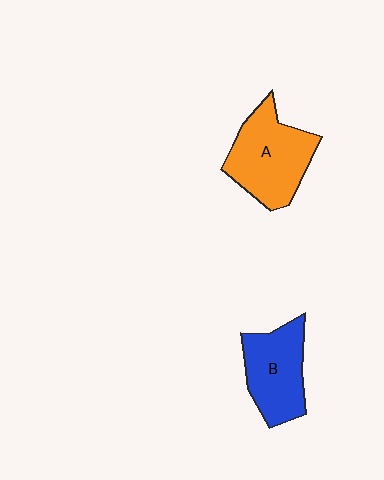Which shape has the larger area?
Shape A (orange).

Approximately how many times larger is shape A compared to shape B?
Approximately 1.2 times.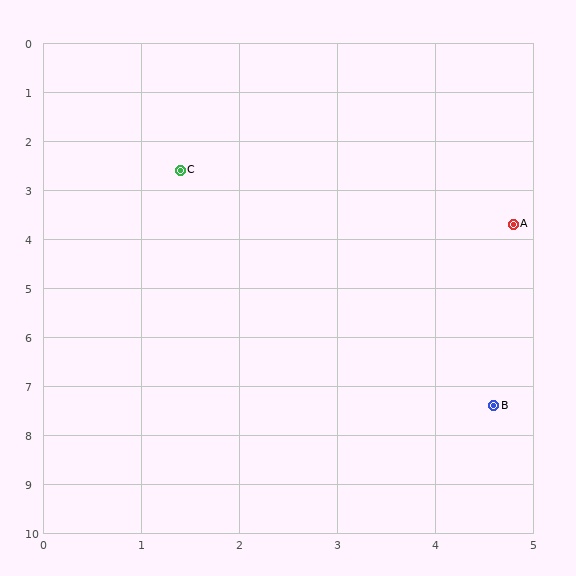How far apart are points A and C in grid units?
Points A and C are about 3.6 grid units apart.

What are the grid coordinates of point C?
Point C is at approximately (1.4, 2.6).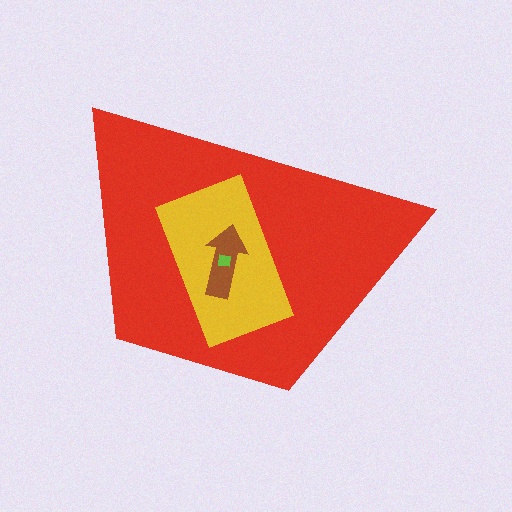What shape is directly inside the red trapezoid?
The yellow rectangle.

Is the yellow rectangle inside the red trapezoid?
Yes.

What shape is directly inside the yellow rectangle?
The brown arrow.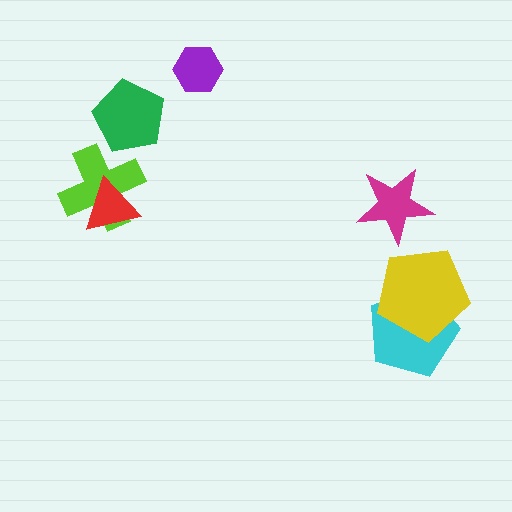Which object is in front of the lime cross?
The red triangle is in front of the lime cross.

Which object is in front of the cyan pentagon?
The yellow pentagon is in front of the cyan pentagon.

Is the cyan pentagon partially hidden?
Yes, it is partially covered by another shape.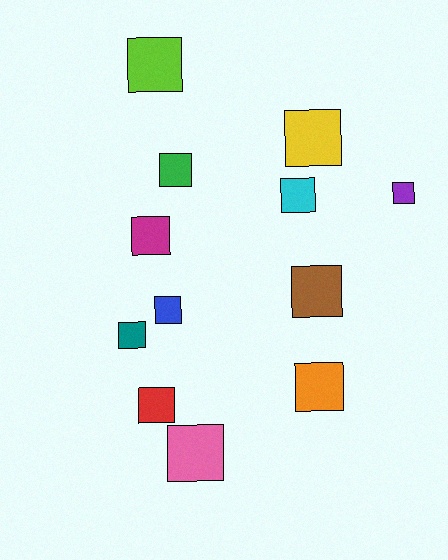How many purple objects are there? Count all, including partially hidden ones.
There is 1 purple object.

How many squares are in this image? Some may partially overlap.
There are 12 squares.